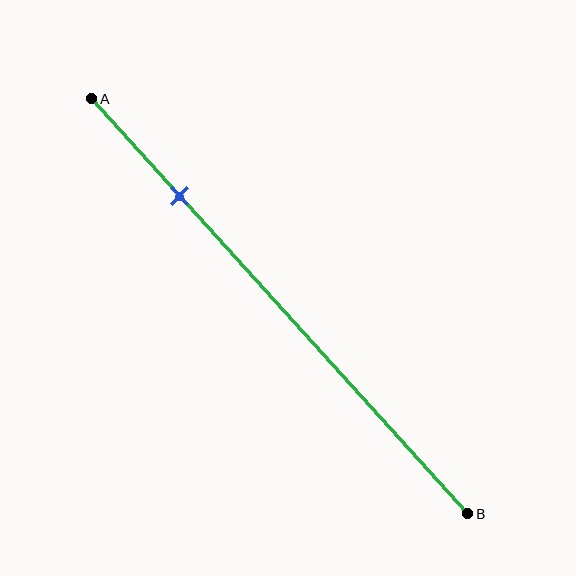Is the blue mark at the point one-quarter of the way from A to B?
Yes, the mark is approximately at the one-quarter point.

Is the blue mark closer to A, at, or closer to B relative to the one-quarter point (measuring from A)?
The blue mark is approximately at the one-quarter point of segment AB.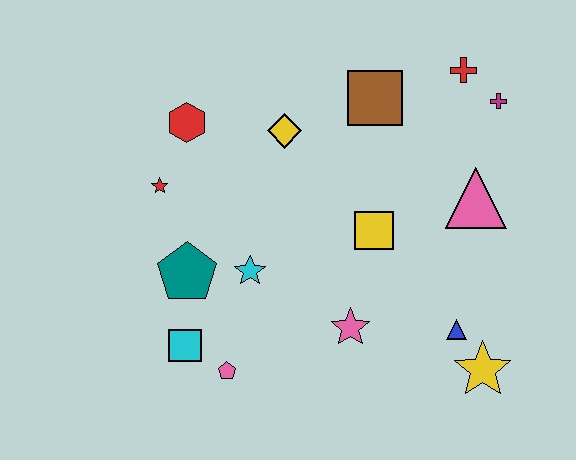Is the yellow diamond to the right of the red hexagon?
Yes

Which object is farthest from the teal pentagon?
The magenta cross is farthest from the teal pentagon.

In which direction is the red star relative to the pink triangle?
The red star is to the left of the pink triangle.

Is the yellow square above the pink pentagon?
Yes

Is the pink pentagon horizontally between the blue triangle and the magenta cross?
No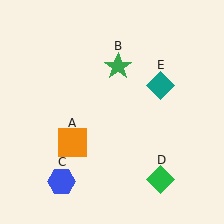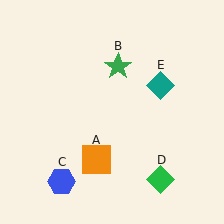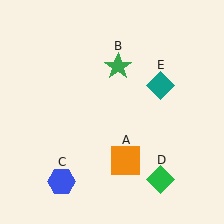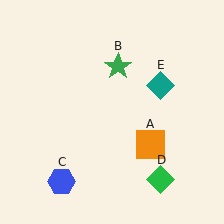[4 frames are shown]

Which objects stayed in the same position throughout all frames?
Green star (object B) and blue hexagon (object C) and green diamond (object D) and teal diamond (object E) remained stationary.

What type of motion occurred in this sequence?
The orange square (object A) rotated counterclockwise around the center of the scene.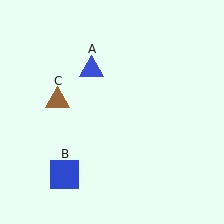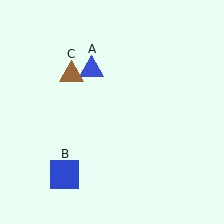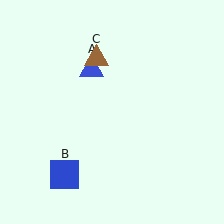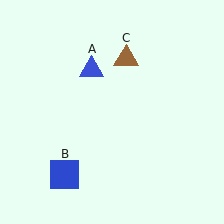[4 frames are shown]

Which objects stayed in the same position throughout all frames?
Blue triangle (object A) and blue square (object B) remained stationary.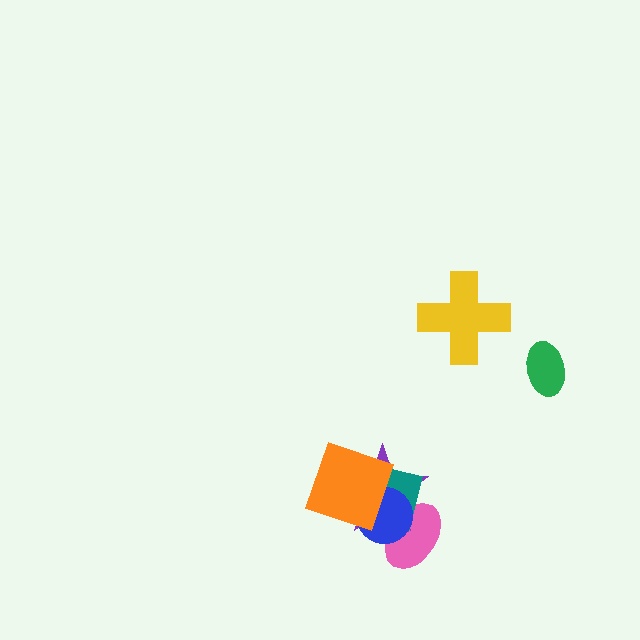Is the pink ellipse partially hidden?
Yes, it is partially covered by another shape.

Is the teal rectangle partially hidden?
Yes, it is partially covered by another shape.